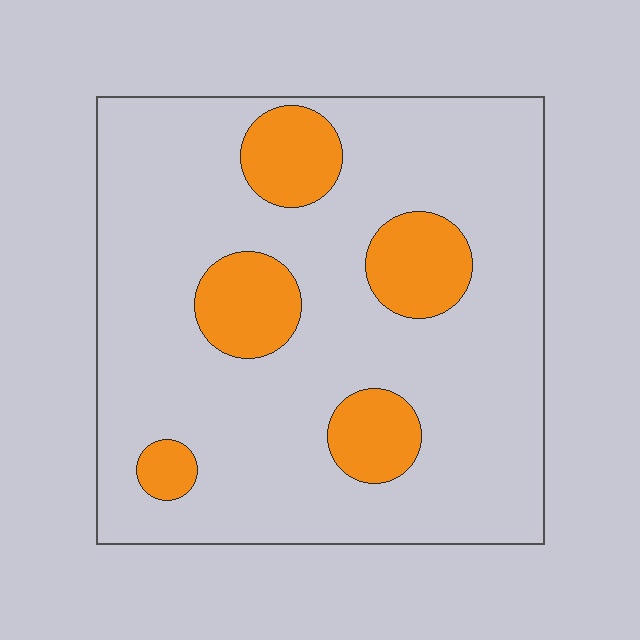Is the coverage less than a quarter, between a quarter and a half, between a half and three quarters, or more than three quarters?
Less than a quarter.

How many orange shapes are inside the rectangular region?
5.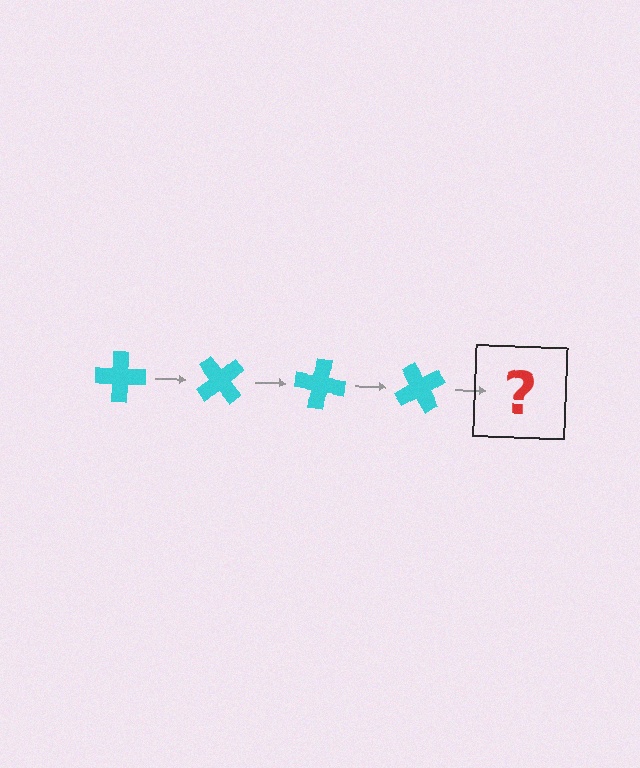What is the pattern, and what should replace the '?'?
The pattern is that the cross rotates 50 degrees each step. The '?' should be a cyan cross rotated 200 degrees.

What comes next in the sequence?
The next element should be a cyan cross rotated 200 degrees.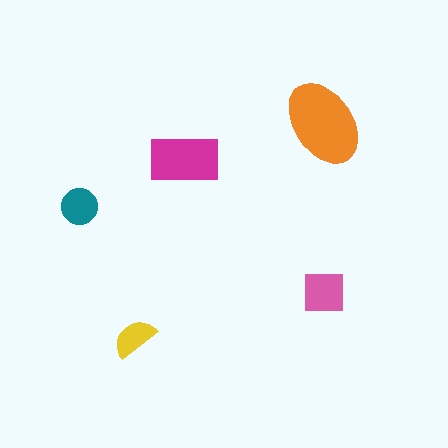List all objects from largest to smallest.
The orange ellipse, the magenta rectangle, the pink square, the teal circle, the yellow semicircle.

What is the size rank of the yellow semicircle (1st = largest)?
5th.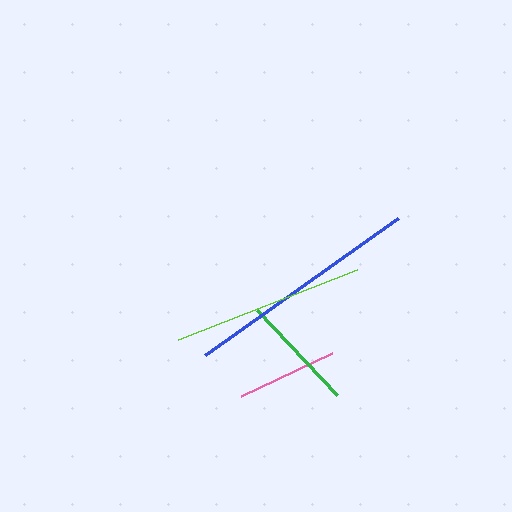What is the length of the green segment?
The green segment is approximately 117 pixels long.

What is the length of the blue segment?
The blue segment is approximately 238 pixels long.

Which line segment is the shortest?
The pink line is the shortest at approximately 100 pixels.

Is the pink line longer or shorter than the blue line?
The blue line is longer than the pink line.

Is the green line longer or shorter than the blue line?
The blue line is longer than the green line.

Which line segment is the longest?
The blue line is the longest at approximately 238 pixels.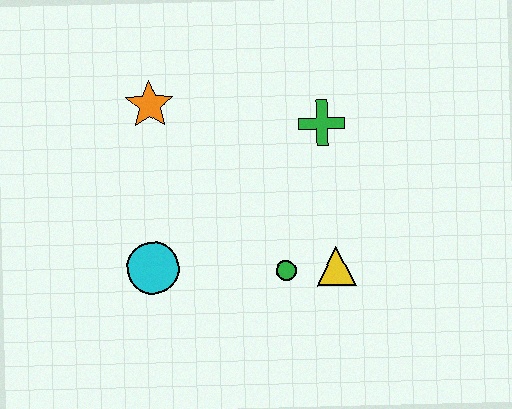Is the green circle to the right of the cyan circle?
Yes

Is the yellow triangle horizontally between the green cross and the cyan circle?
No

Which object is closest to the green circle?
The yellow triangle is closest to the green circle.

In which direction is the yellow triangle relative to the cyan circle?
The yellow triangle is to the right of the cyan circle.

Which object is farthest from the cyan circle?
The green cross is farthest from the cyan circle.